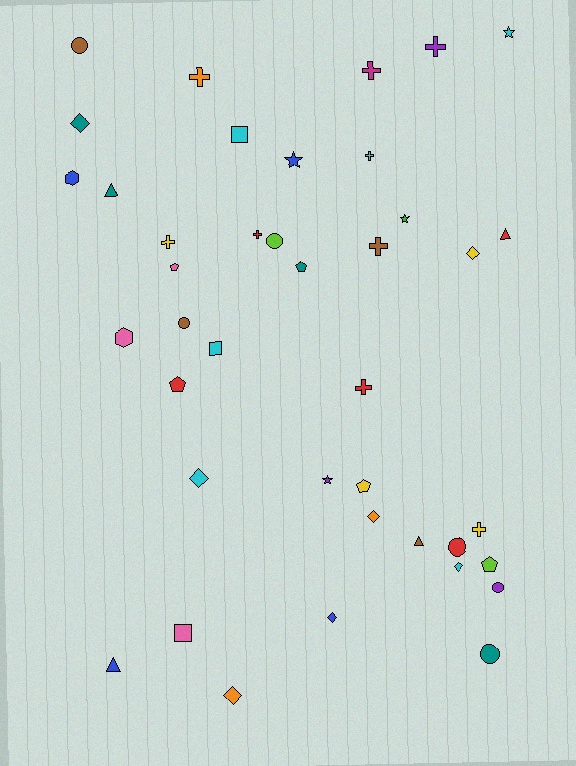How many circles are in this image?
There are 6 circles.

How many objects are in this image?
There are 40 objects.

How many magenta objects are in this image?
There is 1 magenta object.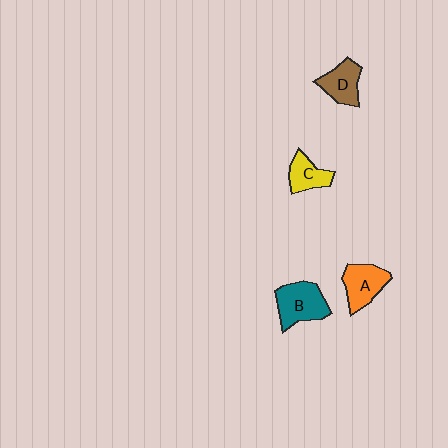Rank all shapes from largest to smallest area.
From largest to smallest: B (teal), A (orange), D (brown), C (yellow).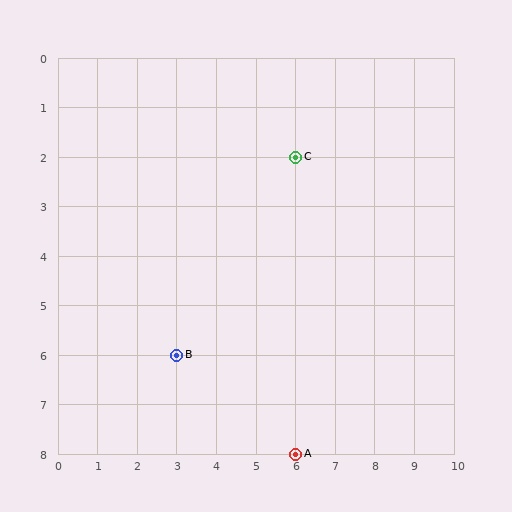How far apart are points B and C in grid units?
Points B and C are 3 columns and 4 rows apart (about 5.0 grid units diagonally).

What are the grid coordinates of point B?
Point B is at grid coordinates (3, 6).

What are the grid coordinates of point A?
Point A is at grid coordinates (6, 8).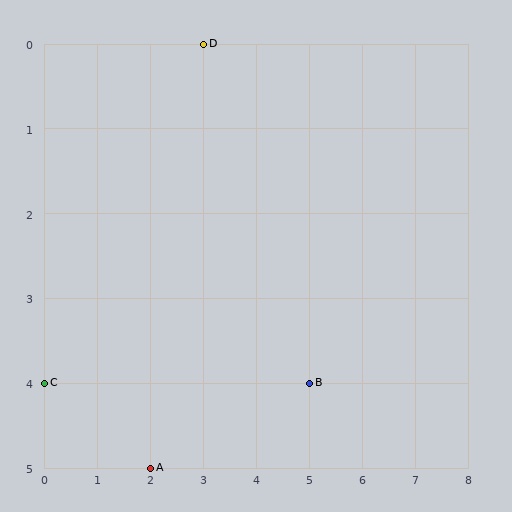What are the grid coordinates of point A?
Point A is at grid coordinates (2, 5).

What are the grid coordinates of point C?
Point C is at grid coordinates (0, 4).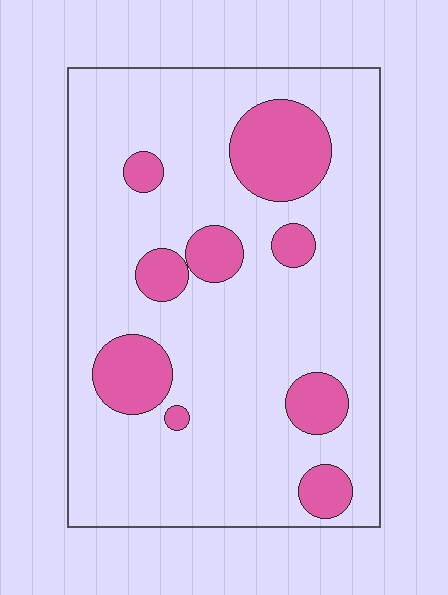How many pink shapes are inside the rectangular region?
9.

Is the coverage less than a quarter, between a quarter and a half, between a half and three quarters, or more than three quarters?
Less than a quarter.